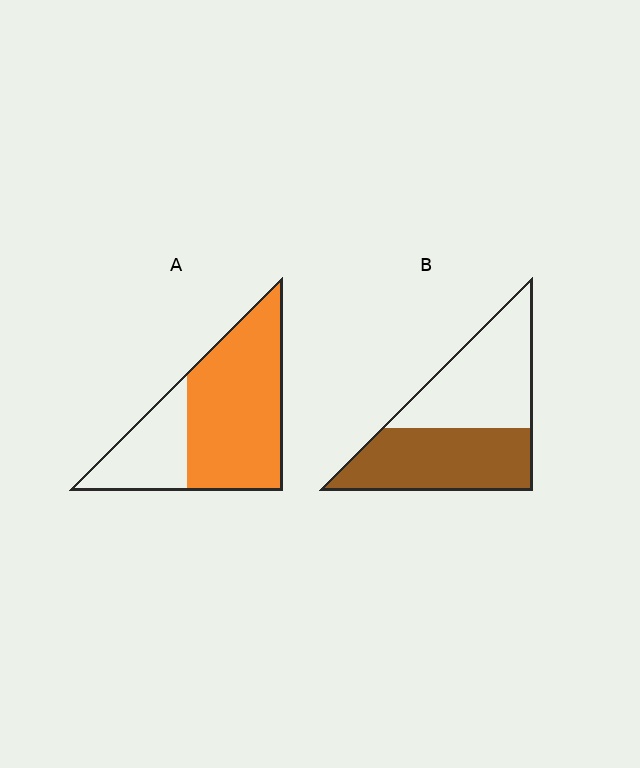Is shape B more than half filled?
Roughly half.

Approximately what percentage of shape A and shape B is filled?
A is approximately 70% and B is approximately 50%.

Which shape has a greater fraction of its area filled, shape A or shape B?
Shape A.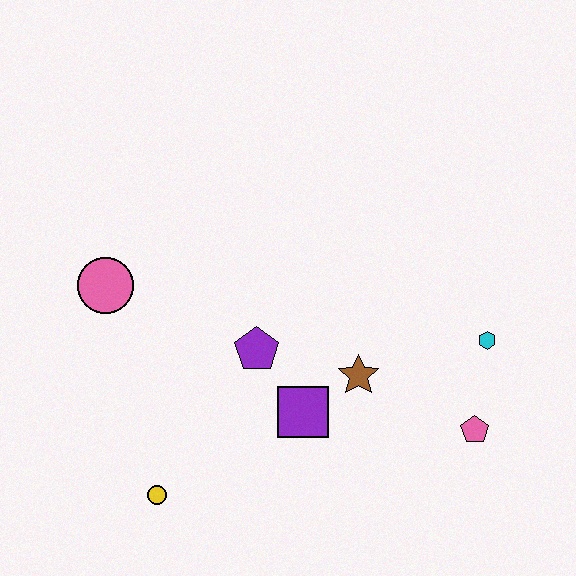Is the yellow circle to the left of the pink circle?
No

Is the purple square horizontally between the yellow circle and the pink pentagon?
Yes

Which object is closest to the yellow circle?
The purple square is closest to the yellow circle.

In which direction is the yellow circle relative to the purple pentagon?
The yellow circle is below the purple pentagon.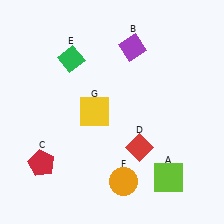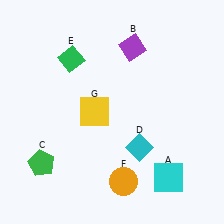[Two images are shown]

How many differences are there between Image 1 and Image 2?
There are 3 differences between the two images.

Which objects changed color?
A changed from lime to cyan. C changed from red to green. D changed from red to cyan.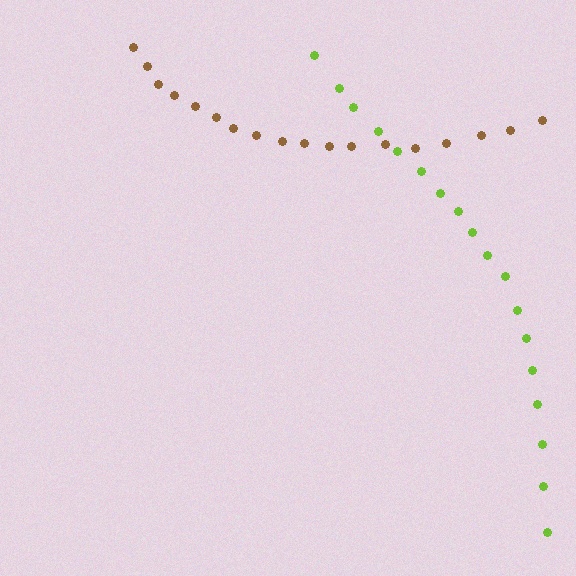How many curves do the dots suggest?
There are 2 distinct paths.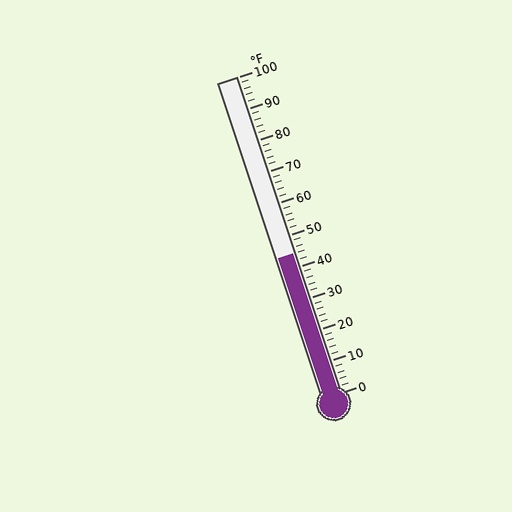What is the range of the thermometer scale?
The thermometer scale ranges from 0°F to 100°F.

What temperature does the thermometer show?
The thermometer shows approximately 44°F.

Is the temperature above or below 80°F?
The temperature is below 80°F.